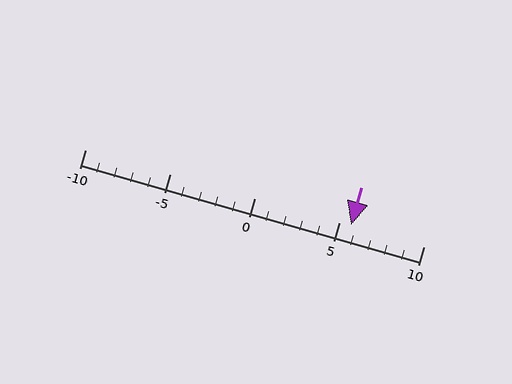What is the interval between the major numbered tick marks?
The major tick marks are spaced 5 units apart.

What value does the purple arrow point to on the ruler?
The purple arrow points to approximately 6.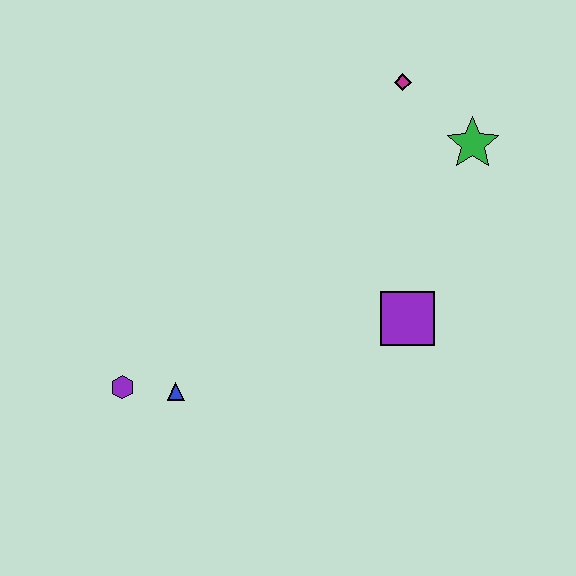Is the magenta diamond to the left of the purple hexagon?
No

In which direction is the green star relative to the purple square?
The green star is above the purple square.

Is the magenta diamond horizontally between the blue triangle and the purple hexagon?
No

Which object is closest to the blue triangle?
The purple hexagon is closest to the blue triangle.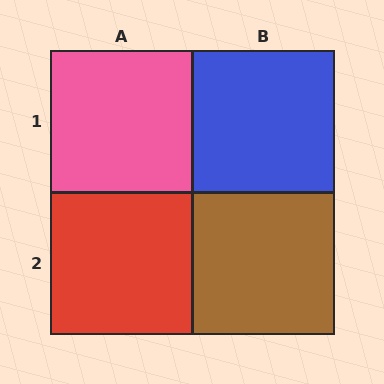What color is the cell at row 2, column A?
Red.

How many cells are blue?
1 cell is blue.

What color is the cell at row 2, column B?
Brown.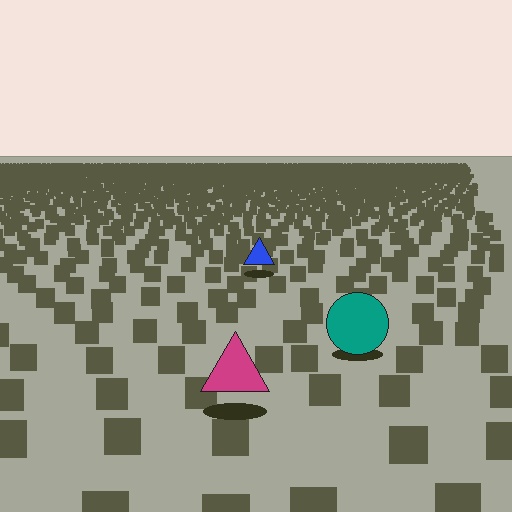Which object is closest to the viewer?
The magenta triangle is closest. The texture marks near it are larger and more spread out.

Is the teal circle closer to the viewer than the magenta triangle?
No. The magenta triangle is closer — you can tell from the texture gradient: the ground texture is coarser near it.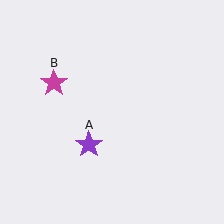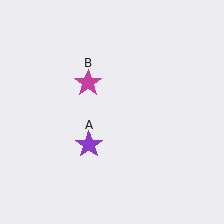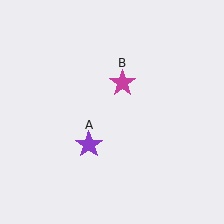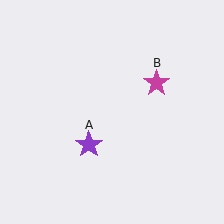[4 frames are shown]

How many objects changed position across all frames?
1 object changed position: magenta star (object B).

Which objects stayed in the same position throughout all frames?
Purple star (object A) remained stationary.